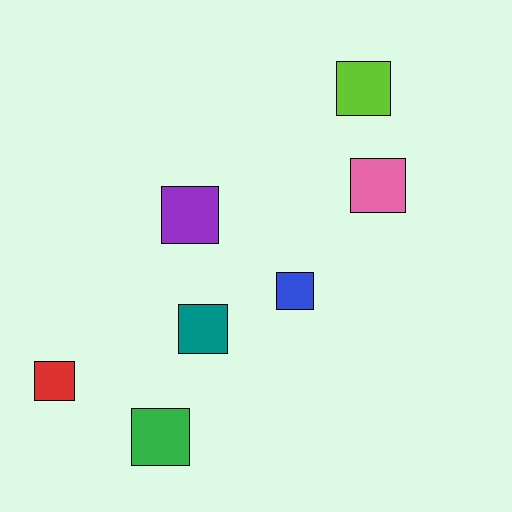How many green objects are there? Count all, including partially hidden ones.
There is 1 green object.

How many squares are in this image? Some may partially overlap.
There are 7 squares.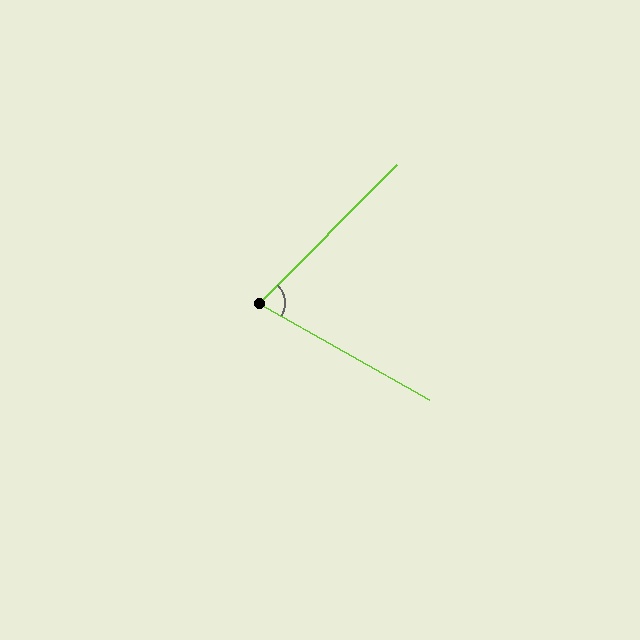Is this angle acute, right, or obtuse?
It is acute.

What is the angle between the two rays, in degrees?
Approximately 75 degrees.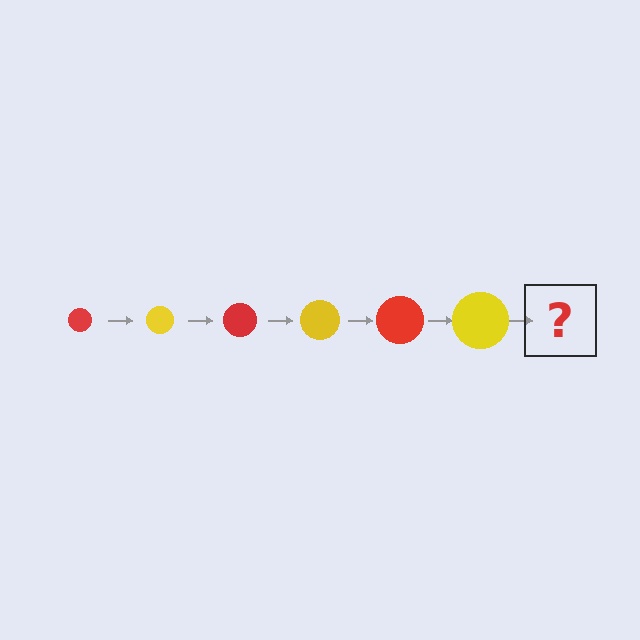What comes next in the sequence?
The next element should be a red circle, larger than the previous one.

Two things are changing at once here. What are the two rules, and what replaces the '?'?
The two rules are that the circle grows larger each step and the color cycles through red and yellow. The '?' should be a red circle, larger than the previous one.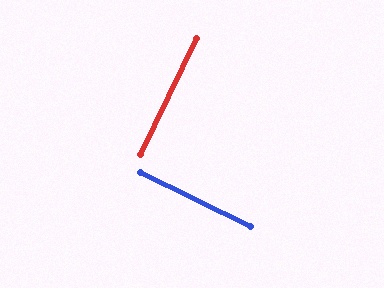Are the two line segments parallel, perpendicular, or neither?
Perpendicular — they meet at approximately 90°.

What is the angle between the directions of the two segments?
Approximately 90 degrees.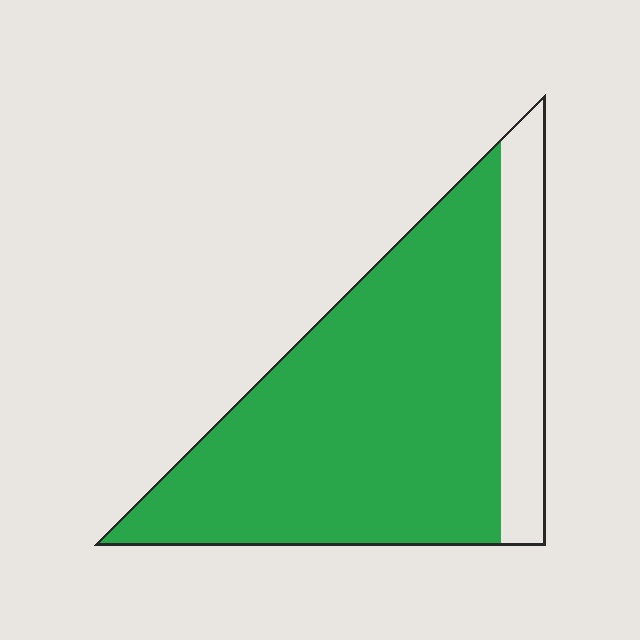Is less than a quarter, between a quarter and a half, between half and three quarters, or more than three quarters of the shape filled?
More than three quarters.